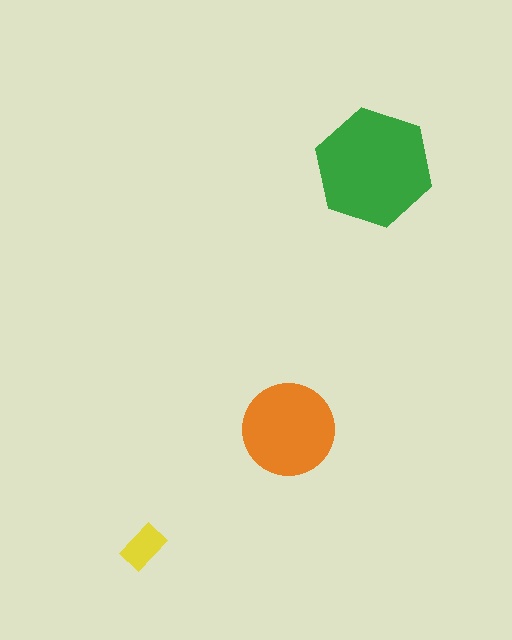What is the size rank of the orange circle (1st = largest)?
2nd.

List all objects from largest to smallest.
The green hexagon, the orange circle, the yellow rectangle.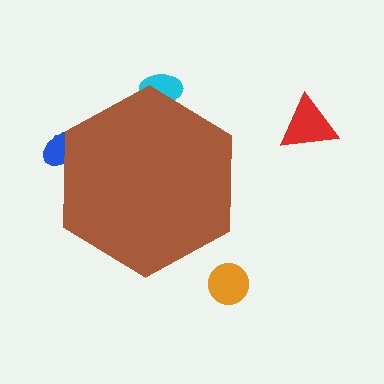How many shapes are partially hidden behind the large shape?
2 shapes are partially hidden.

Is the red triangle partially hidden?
No, the red triangle is fully visible.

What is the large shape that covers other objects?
A brown hexagon.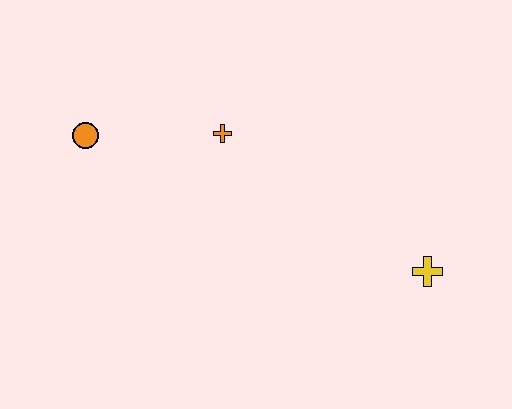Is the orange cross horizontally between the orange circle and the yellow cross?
Yes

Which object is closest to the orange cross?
The orange circle is closest to the orange cross.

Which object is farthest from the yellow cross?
The orange circle is farthest from the yellow cross.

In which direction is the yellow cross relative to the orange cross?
The yellow cross is to the right of the orange cross.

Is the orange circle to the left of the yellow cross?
Yes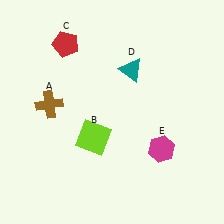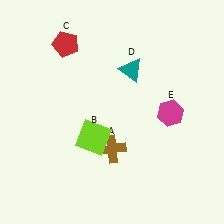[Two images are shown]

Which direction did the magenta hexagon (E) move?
The magenta hexagon (E) moved up.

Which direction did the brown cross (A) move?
The brown cross (A) moved right.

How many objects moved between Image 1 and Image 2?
2 objects moved between the two images.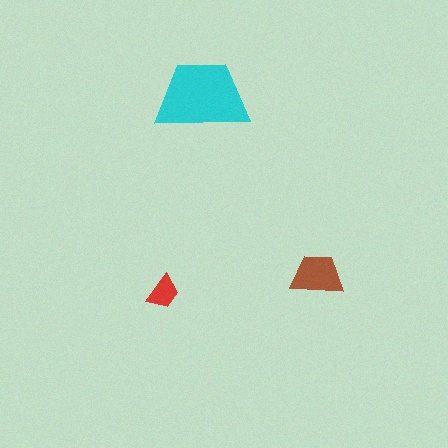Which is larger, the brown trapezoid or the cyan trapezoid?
The cyan one.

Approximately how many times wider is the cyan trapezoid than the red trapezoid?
About 2.5 times wider.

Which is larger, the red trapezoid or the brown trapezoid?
The brown one.